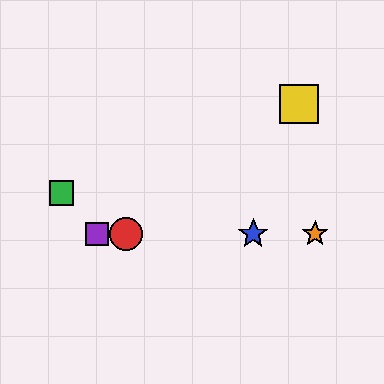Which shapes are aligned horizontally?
The red circle, the blue star, the purple square, the orange star are aligned horizontally.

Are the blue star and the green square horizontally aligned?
No, the blue star is at y≈234 and the green square is at y≈193.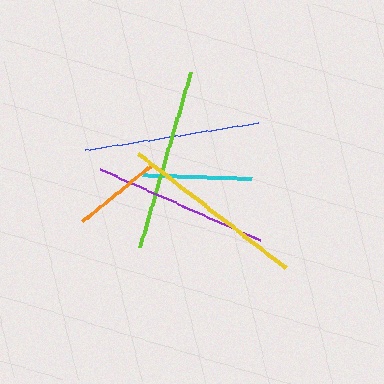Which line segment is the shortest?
The orange line is the shortest at approximately 91 pixels.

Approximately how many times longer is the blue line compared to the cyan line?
The blue line is approximately 1.6 times the length of the cyan line.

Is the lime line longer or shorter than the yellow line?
The yellow line is longer than the lime line.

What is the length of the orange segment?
The orange segment is approximately 91 pixels long.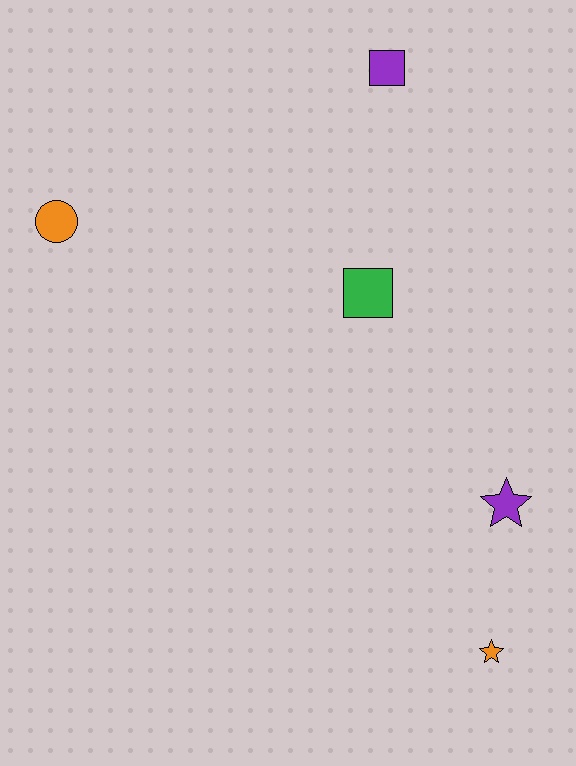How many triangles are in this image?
There are no triangles.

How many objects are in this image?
There are 5 objects.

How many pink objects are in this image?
There are no pink objects.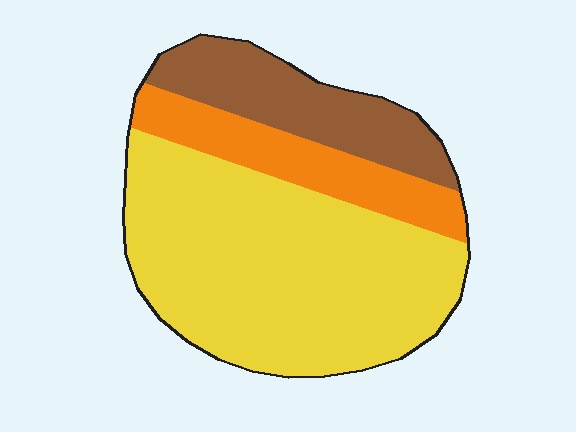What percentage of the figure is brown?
Brown takes up between a sixth and a third of the figure.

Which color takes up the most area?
Yellow, at roughly 60%.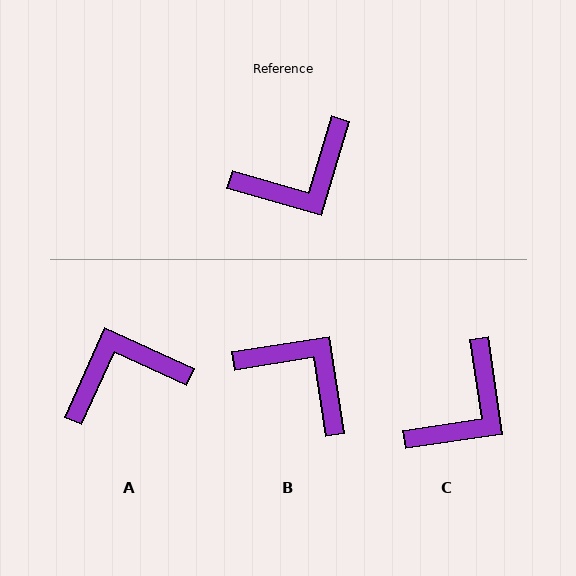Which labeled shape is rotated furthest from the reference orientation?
A, about 172 degrees away.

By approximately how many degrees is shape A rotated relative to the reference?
Approximately 172 degrees counter-clockwise.